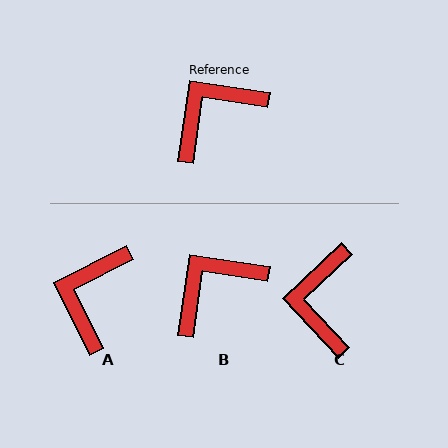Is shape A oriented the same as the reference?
No, it is off by about 35 degrees.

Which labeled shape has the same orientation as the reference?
B.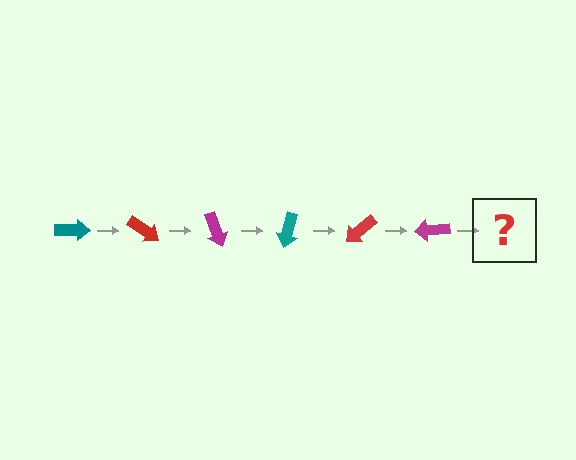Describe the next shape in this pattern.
It should be a teal arrow, rotated 210 degrees from the start.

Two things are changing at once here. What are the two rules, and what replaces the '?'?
The two rules are that it rotates 35 degrees each step and the color cycles through teal, red, and magenta. The '?' should be a teal arrow, rotated 210 degrees from the start.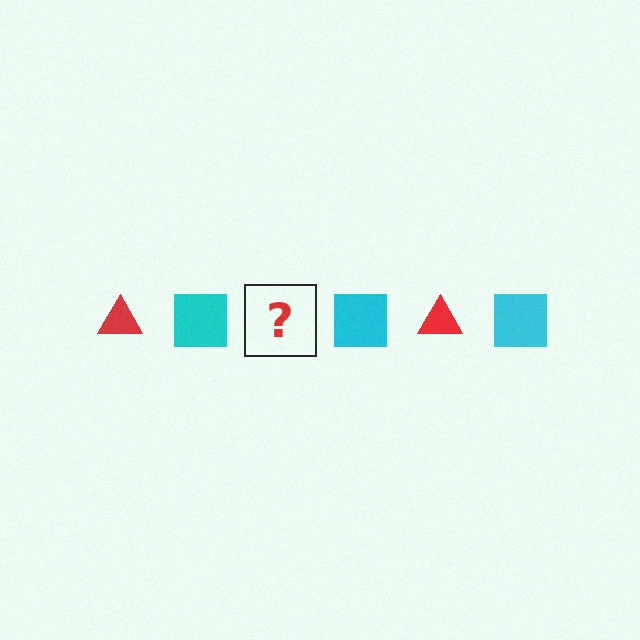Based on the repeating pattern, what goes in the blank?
The blank should be a red triangle.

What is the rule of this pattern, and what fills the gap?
The rule is that the pattern alternates between red triangle and cyan square. The gap should be filled with a red triangle.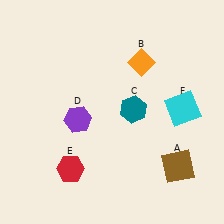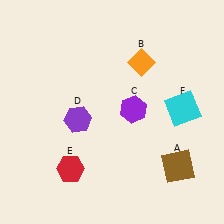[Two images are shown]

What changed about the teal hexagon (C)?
In Image 1, C is teal. In Image 2, it changed to purple.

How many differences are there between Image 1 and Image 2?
There is 1 difference between the two images.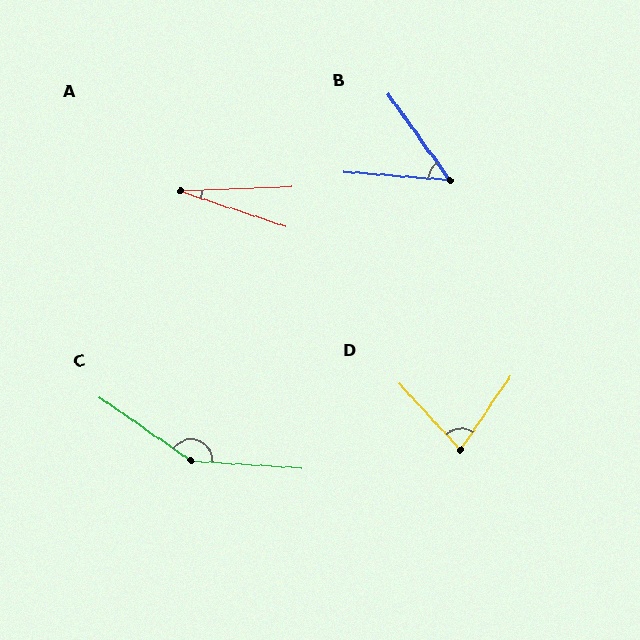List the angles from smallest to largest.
A (21°), B (50°), D (77°), C (149°).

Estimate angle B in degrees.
Approximately 50 degrees.